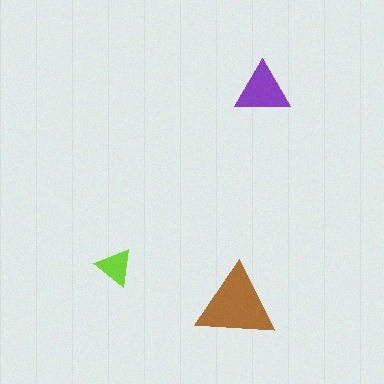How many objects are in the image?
There are 3 objects in the image.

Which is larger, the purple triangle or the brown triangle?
The brown one.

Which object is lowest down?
The brown triangle is bottommost.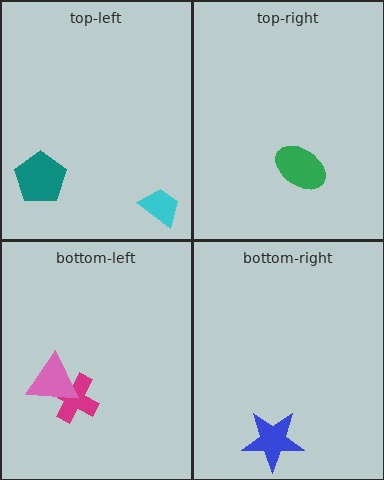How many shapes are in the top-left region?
2.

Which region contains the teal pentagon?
The top-left region.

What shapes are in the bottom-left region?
The magenta cross, the pink triangle.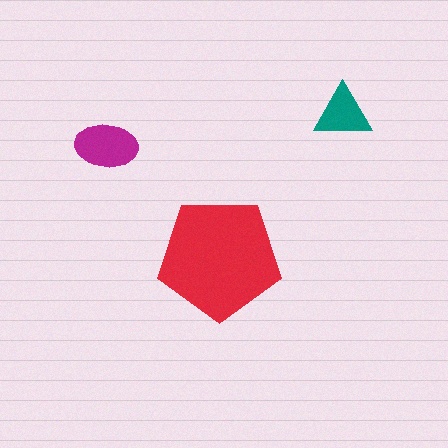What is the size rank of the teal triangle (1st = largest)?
3rd.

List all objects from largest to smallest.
The red pentagon, the magenta ellipse, the teal triangle.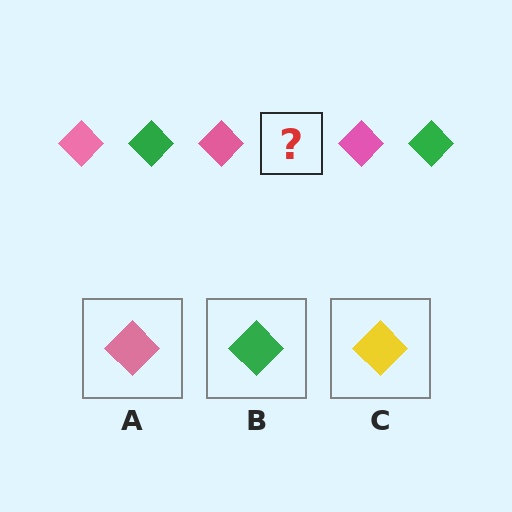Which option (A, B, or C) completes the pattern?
B.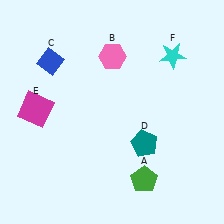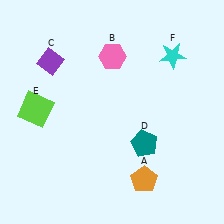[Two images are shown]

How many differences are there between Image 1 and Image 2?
There are 3 differences between the two images.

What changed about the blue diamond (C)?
In Image 1, C is blue. In Image 2, it changed to purple.